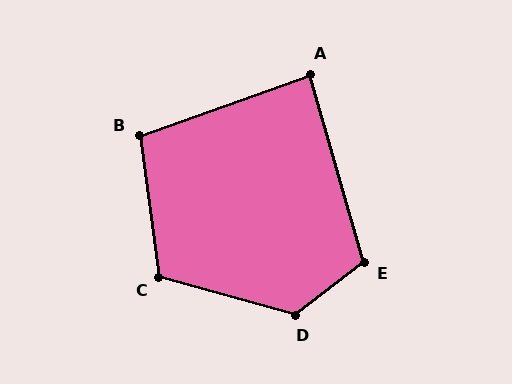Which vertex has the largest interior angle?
D, at approximately 127 degrees.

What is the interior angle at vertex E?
Approximately 111 degrees (obtuse).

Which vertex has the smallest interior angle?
A, at approximately 86 degrees.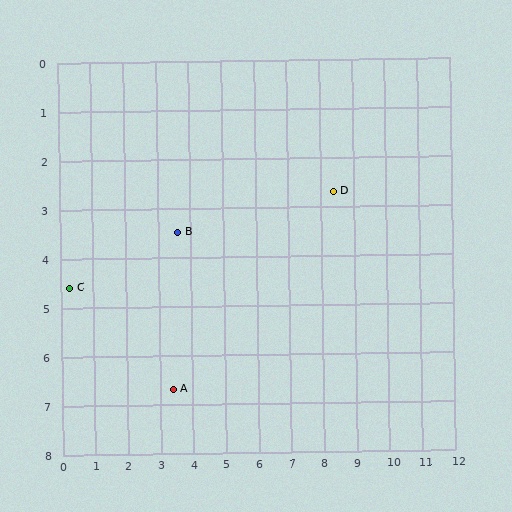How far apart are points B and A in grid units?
Points B and A are about 3.2 grid units apart.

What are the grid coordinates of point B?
Point B is at approximately (3.6, 3.5).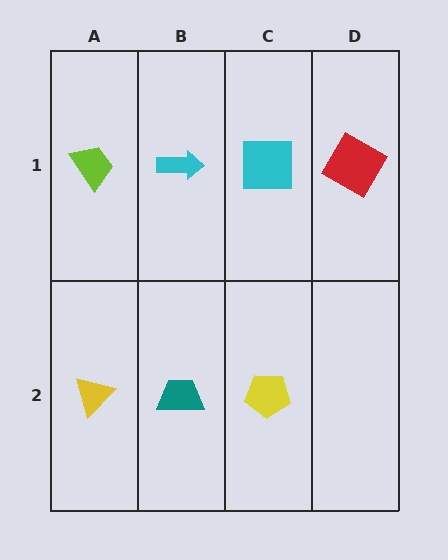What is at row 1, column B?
A cyan arrow.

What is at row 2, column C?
A yellow pentagon.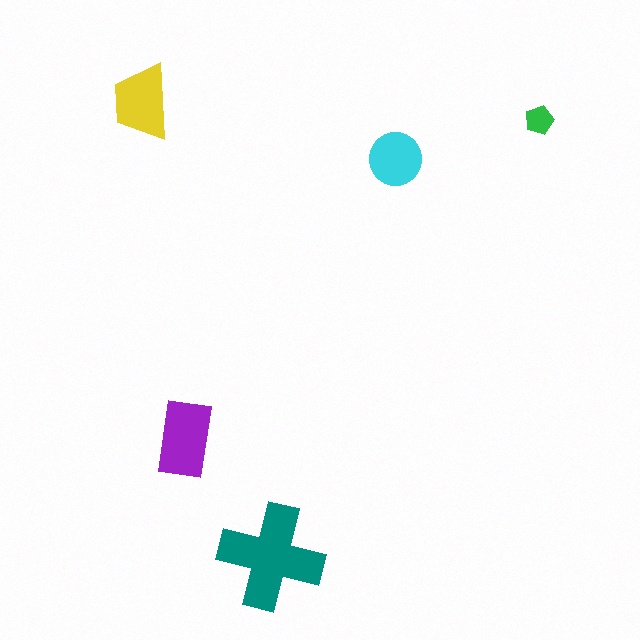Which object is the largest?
The teal cross.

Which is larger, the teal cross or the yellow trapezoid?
The teal cross.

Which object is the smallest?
The green pentagon.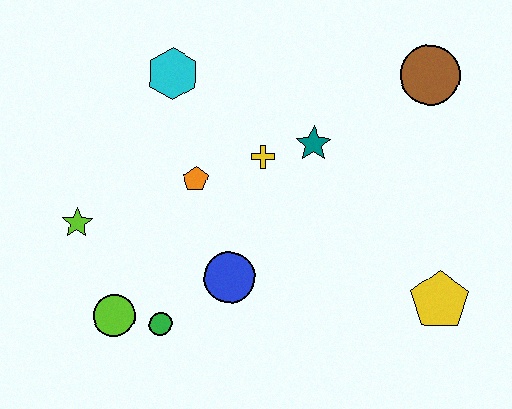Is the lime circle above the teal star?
No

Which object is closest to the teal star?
The yellow cross is closest to the teal star.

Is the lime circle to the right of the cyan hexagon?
No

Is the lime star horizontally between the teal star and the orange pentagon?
No